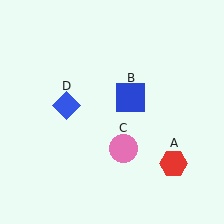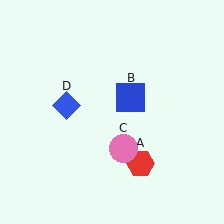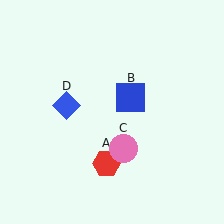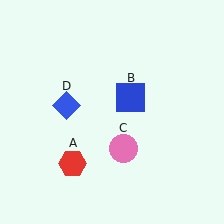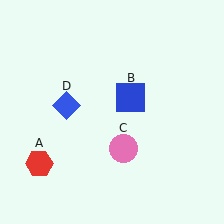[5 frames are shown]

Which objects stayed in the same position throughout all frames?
Blue square (object B) and pink circle (object C) and blue diamond (object D) remained stationary.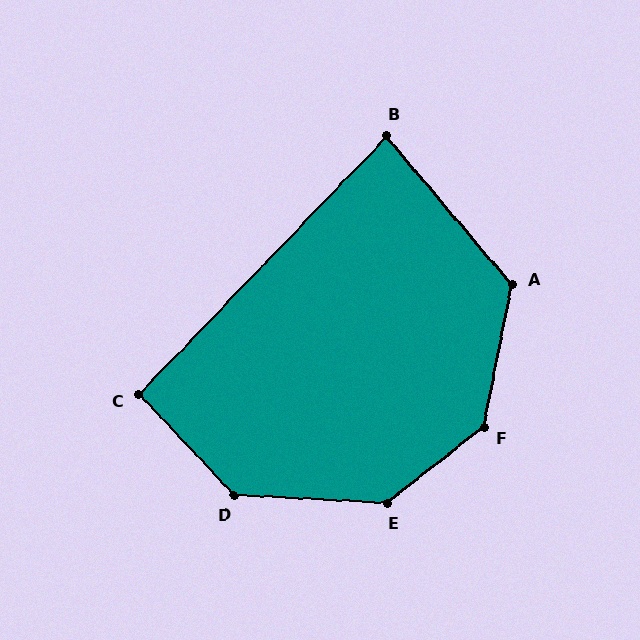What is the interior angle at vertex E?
Approximately 138 degrees (obtuse).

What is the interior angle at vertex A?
Approximately 128 degrees (obtuse).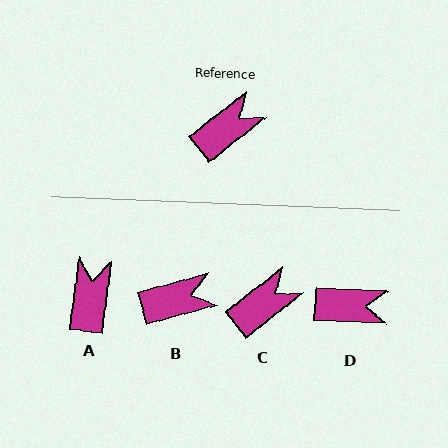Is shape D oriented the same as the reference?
No, it is off by about 42 degrees.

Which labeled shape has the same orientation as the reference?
C.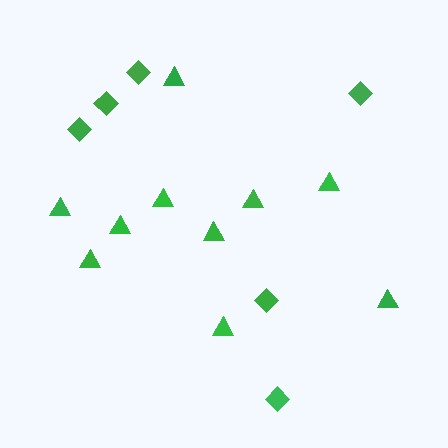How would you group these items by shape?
There are 2 groups: one group of diamonds (6) and one group of triangles (10).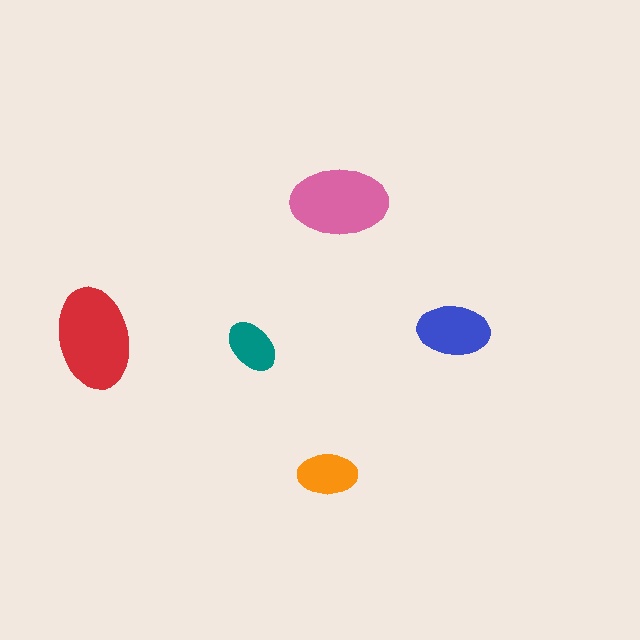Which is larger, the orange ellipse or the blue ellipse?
The blue one.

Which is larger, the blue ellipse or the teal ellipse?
The blue one.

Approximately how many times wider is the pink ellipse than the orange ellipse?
About 1.5 times wider.